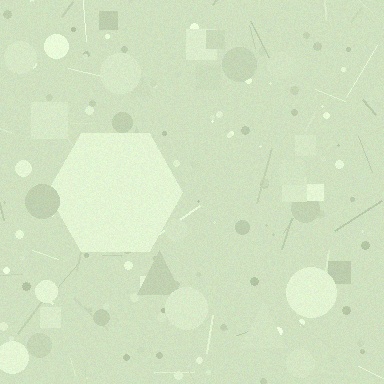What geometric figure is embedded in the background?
A hexagon is embedded in the background.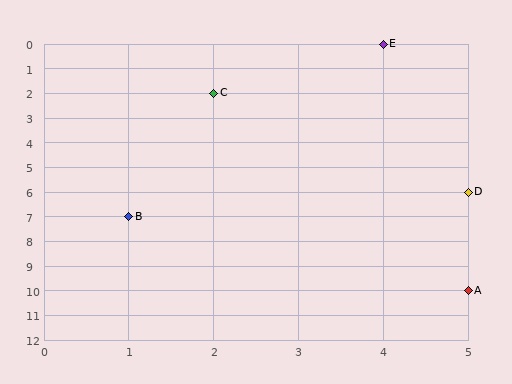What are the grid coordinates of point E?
Point E is at grid coordinates (4, 0).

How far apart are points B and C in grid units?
Points B and C are 1 column and 5 rows apart (about 5.1 grid units diagonally).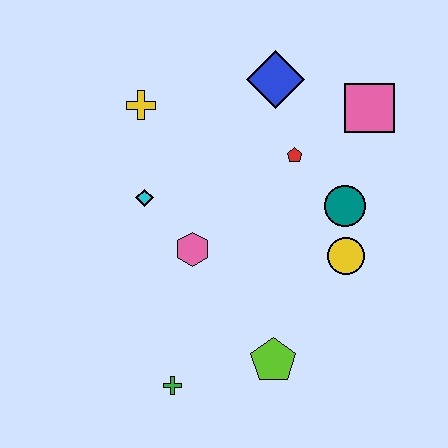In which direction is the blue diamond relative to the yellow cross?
The blue diamond is to the right of the yellow cross.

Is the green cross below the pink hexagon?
Yes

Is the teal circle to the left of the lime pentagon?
No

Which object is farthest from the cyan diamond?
The pink square is farthest from the cyan diamond.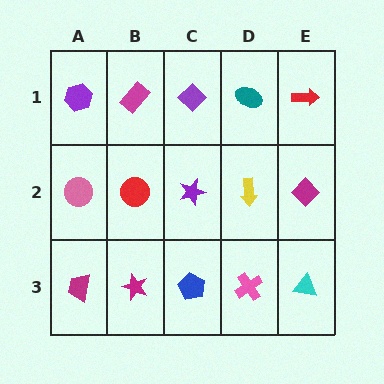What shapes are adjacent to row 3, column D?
A yellow arrow (row 2, column D), a blue pentagon (row 3, column C), a cyan triangle (row 3, column E).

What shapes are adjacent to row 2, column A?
A purple hexagon (row 1, column A), a magenta trapezoid (row 3, column A), a red circle (row 2, column B).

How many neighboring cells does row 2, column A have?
3.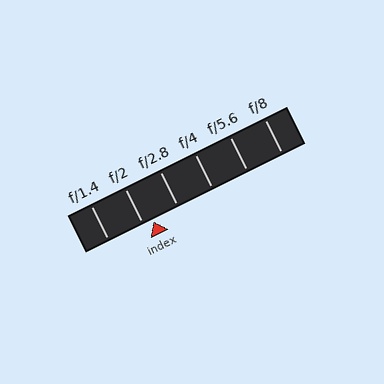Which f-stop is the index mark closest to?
The index mark is closest to f/2.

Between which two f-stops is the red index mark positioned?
The index mark is between f/2 and f/2.8.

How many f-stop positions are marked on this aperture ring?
There are 6 f-stop positions marked.